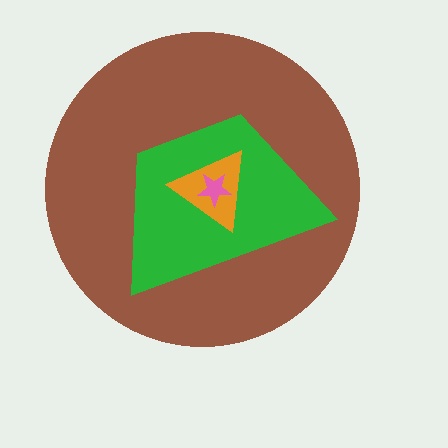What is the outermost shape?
The brown circle.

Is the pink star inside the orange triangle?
Yes.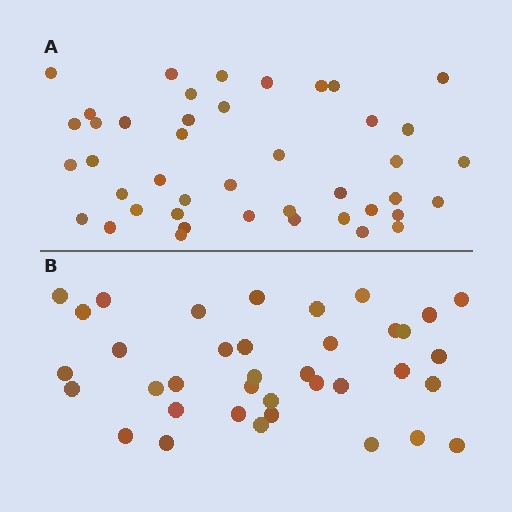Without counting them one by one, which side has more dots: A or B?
Region A (the top region) has more dots.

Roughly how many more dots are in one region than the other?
Region A has about 6 more dots than region B.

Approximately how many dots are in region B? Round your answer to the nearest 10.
About 40 dots. (The exact count is 37, which rounds to 40.)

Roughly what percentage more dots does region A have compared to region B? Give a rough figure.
About 15% more.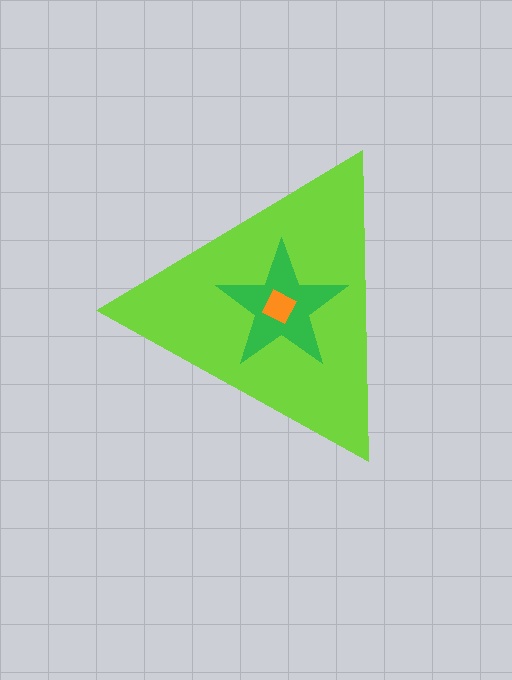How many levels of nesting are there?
3.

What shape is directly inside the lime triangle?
The green star.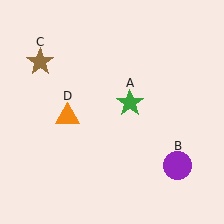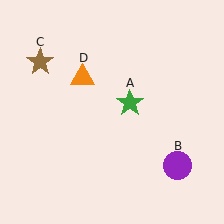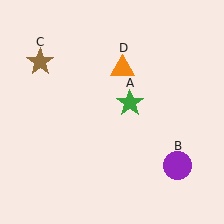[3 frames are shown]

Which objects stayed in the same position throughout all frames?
Green star (object A) and purple circle (object B) and brown star (object C) remained stationary.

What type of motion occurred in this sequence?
The orange triangle (object D) rotated clockwise around the center of the scene.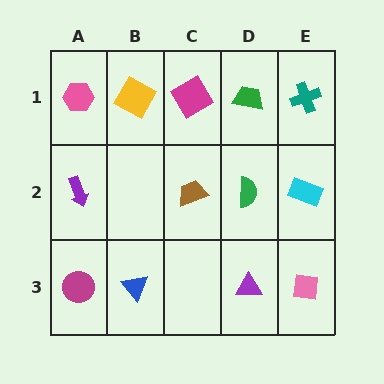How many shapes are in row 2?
4 shapes.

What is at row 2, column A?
A purple arrow.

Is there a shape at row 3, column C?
No, that cell is empty.